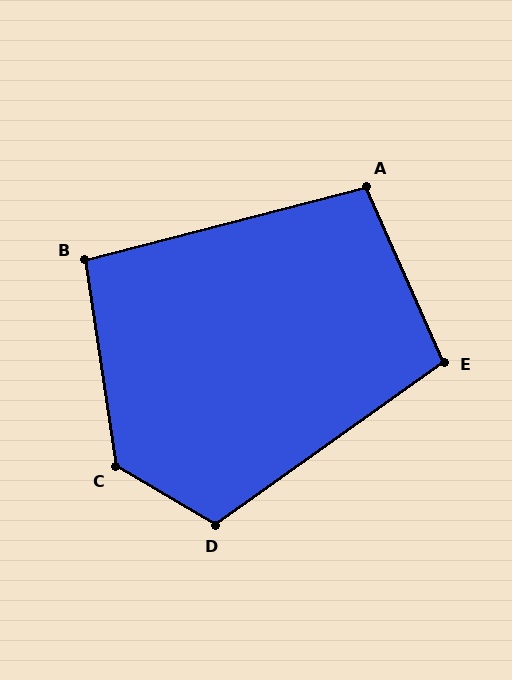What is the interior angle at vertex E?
Approximately 102 degrees (obtuse).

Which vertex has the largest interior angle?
C, at approximately 129 degrees.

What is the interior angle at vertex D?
Approximately 114 degrees (obtuse).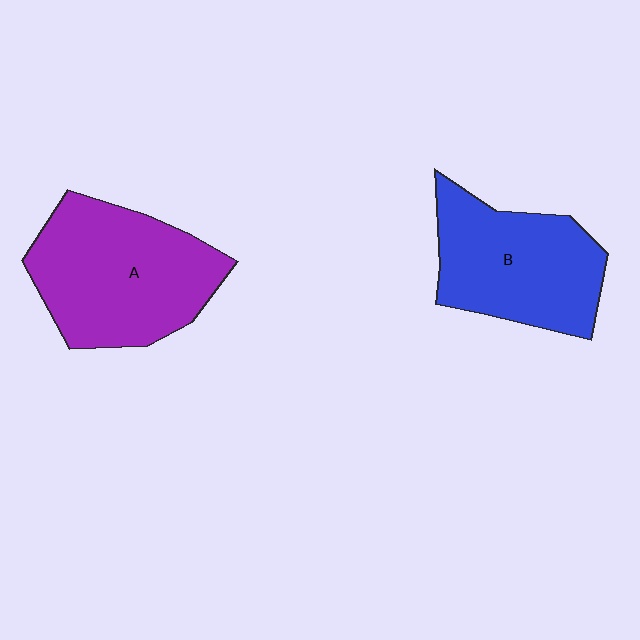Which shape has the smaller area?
Shape B (blue).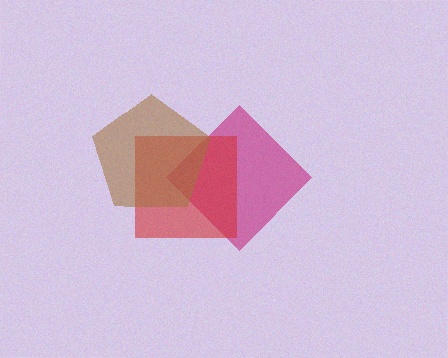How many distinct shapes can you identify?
There are 3 distinct shapes: a magenta diamond, a red square, a brown pentagon.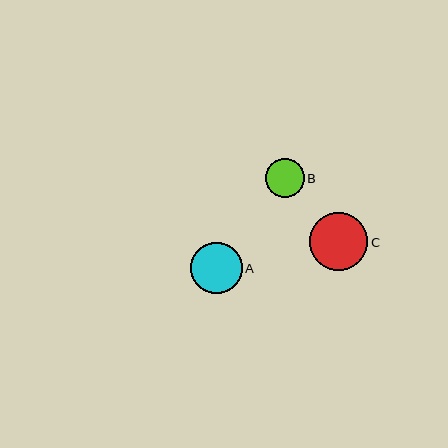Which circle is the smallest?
Circle B is the smallest with a size of approximately 39 pixels.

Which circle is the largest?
Circle C is the largest with a size of approximately 58 pixels.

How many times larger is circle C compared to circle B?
Circle C is approximately 1.5 times the size of circle B.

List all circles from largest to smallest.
From largest to smallest: C, A, B.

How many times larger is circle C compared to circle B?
Circle C is approximately 1.5 times the size of circle B.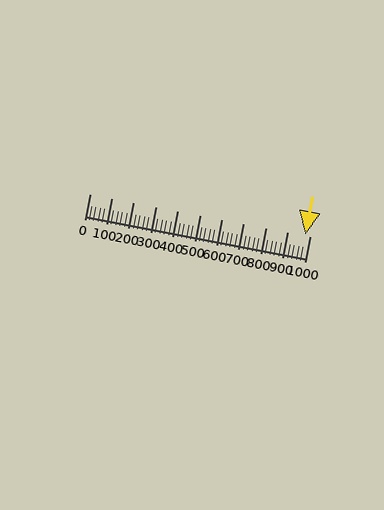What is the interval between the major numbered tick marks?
The major tick marks are spaced 100 units apart.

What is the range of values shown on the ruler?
The ruler shows values from 0 to 1000.